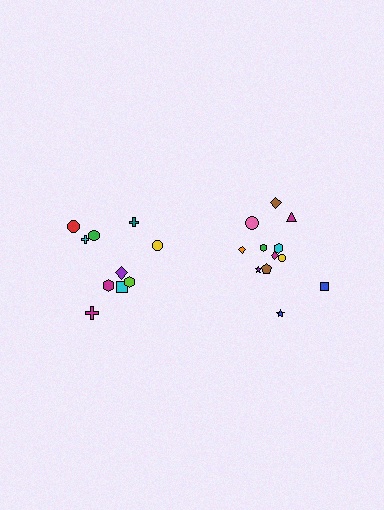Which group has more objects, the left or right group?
The right group.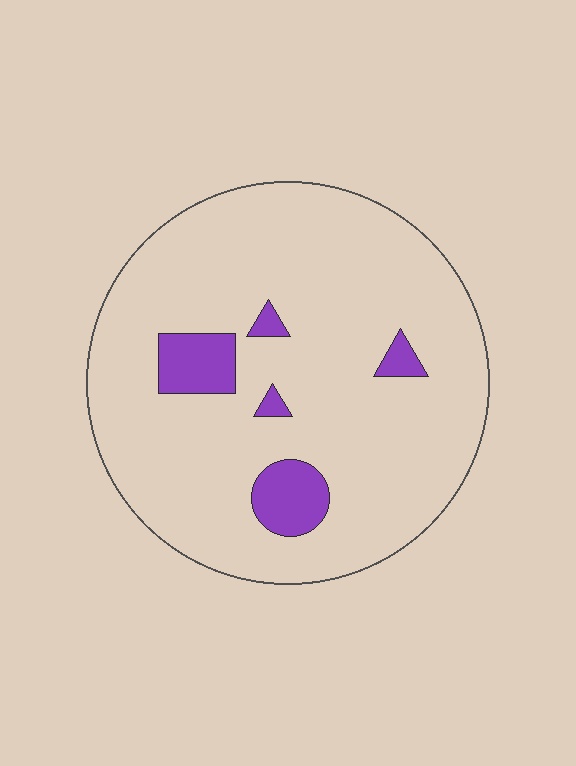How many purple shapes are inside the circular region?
5.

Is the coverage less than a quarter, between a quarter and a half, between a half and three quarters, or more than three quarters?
Less than a quarter.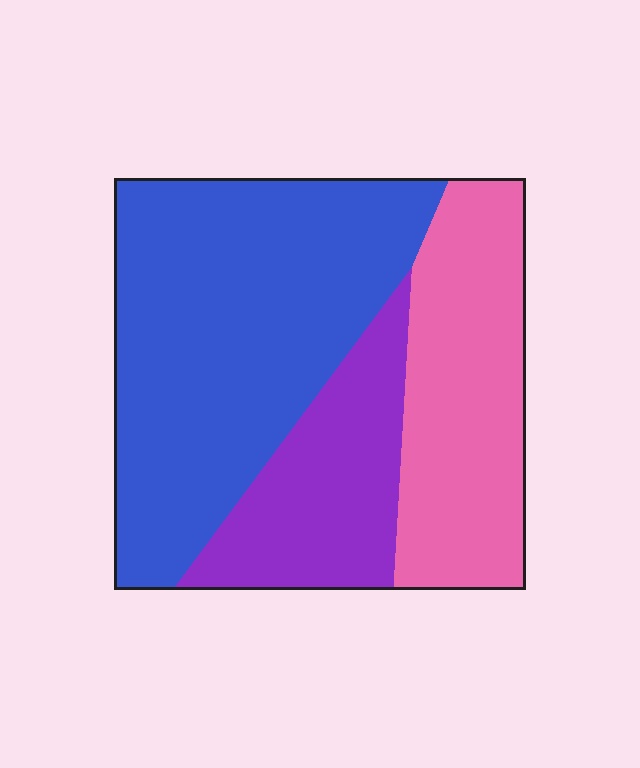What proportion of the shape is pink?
Pink takes up between a sixth and a third of the shape.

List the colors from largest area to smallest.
From largest to smallest: blue, pink, purple.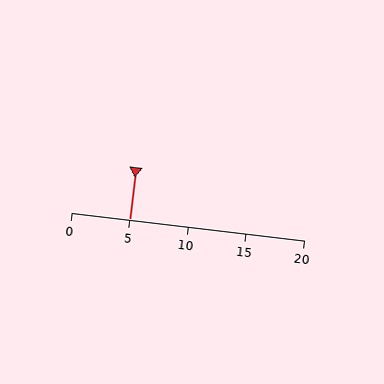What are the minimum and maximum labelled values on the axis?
The axis runs from 0 to 20.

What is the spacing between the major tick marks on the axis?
The major ticks are spaced 5 apart.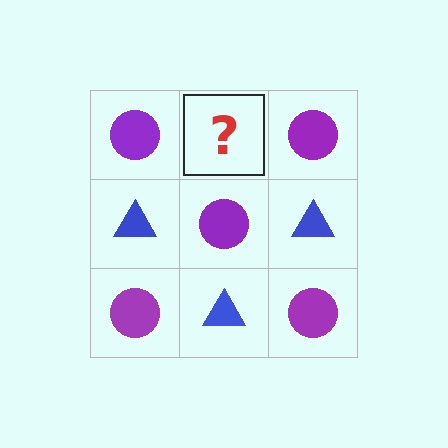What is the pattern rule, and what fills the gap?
The rule is that it alternates purple circle and blue triangle in a checkerboard pattern. The gap should be filled with a blue triangle.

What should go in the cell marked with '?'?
The missing cell should contain a blue triangle.